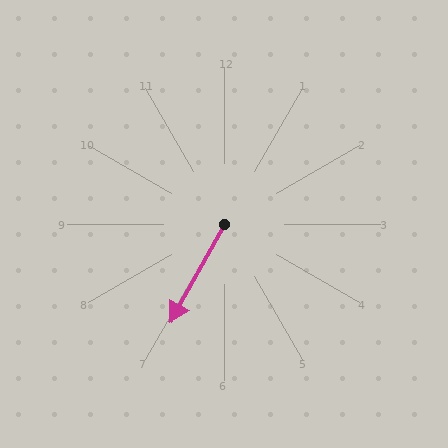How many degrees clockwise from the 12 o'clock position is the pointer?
Approximately 209 degrees.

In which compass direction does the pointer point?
Southwest.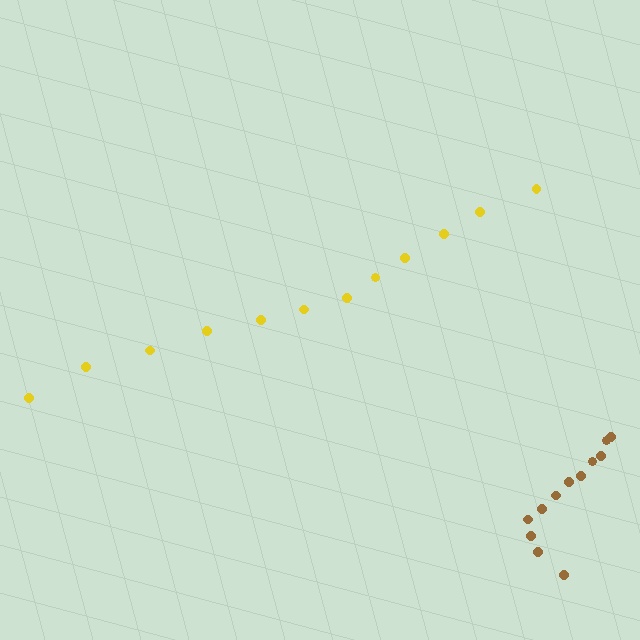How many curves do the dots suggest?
There are 2 distinct paths.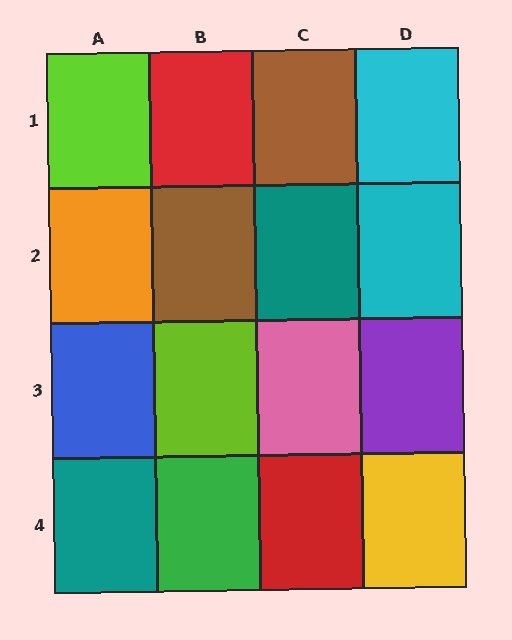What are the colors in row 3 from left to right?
Blue, lime, pink, purple.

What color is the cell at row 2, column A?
Orange.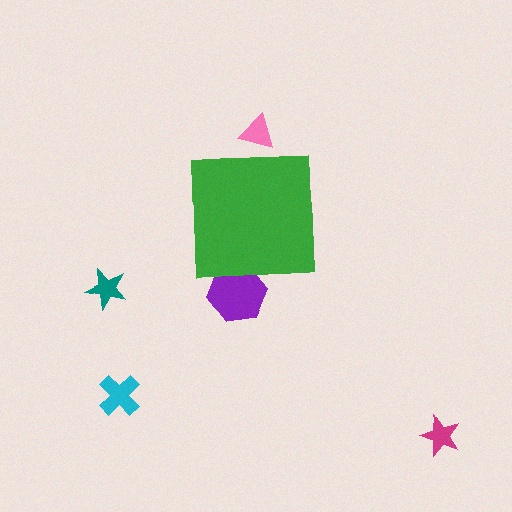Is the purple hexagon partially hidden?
Yes, the purple hexagon is partially hidden behind the green square.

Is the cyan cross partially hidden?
No, the cyan cross is fully visible.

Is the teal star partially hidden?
No, the teal star is fully visible.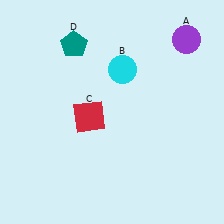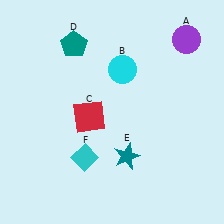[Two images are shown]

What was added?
A teal star (E), a cyan diamond (F) were added in Image 2.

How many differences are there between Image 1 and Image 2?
There are 2 differences between the two images.